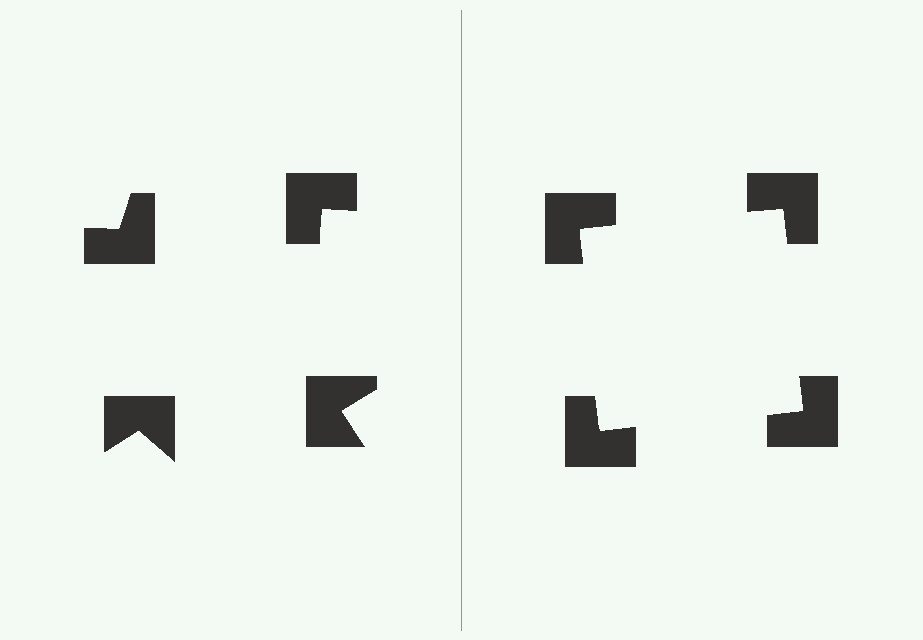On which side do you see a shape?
An illusory square appears on the right side. On the left side the wedge cuts are rotated, so no coherent shape forms.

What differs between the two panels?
The notched squares are positioned identically on both sides; only the wedge orientations differ. On the right they align to a square; on the left they are misaligned.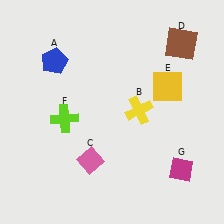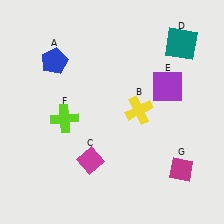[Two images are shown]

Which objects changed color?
C changed from pink to magenta. D changed from brown to teal. E changed from yellow to purple.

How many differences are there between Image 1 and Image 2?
There are 3 differences between the two images.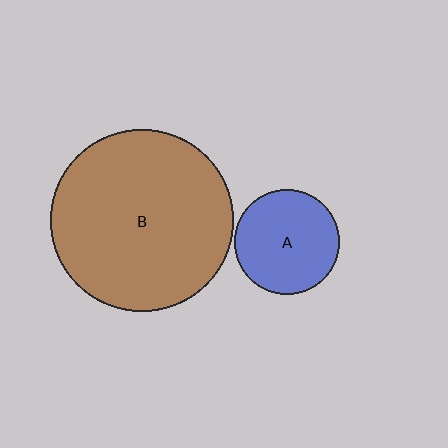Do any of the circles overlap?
No, none of the circles overlap.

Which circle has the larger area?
Circle B (brown).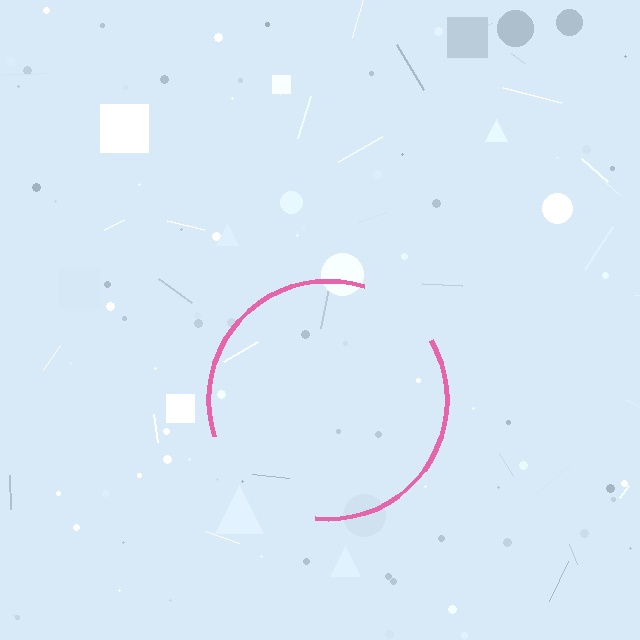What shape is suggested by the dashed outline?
The dashed outline suggests a circle.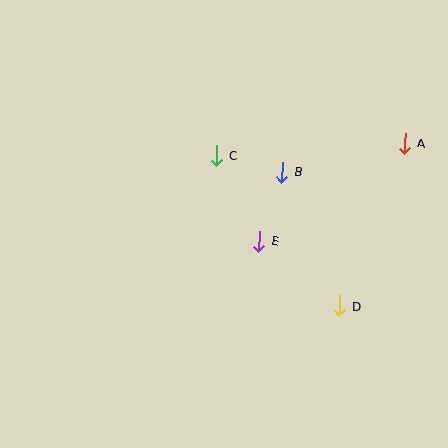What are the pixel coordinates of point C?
Point C is at (217, 156).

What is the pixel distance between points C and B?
The distance between C and B is 67 pixels.